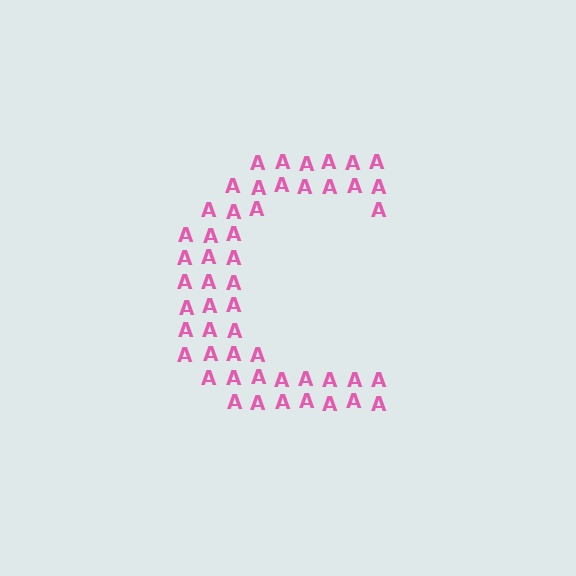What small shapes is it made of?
It is made of small letter A's.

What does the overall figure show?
The overall figure shows the letter C.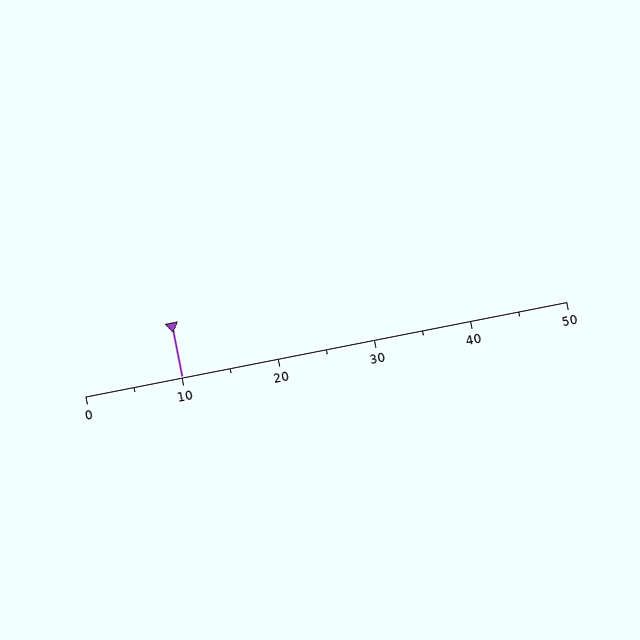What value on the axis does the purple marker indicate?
The marker indicates approximately 10.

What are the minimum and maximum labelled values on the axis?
The axis runs from 0 to 50.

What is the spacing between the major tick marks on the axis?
The major ticks are spaced 10 apart.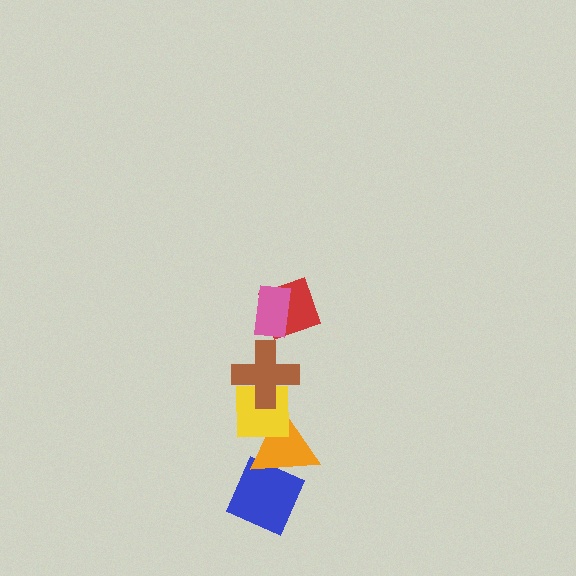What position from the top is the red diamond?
The red diamond is 2nd from the top.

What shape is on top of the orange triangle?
The yellow square is on top of the orange triangle.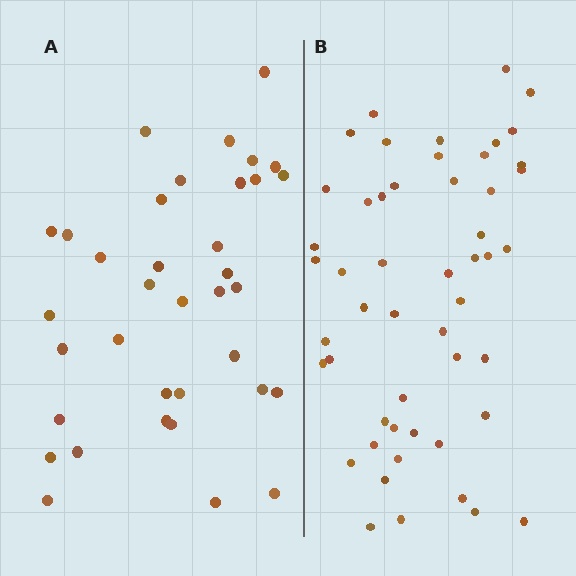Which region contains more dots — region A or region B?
Region B (the right region) has more dots.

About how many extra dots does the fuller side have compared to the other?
Region B has approximately 15 more dots than region A.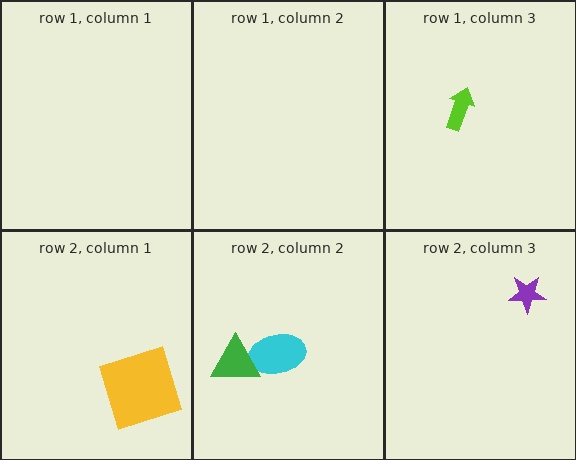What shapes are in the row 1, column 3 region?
The lime arrow.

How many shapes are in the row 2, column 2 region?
2.